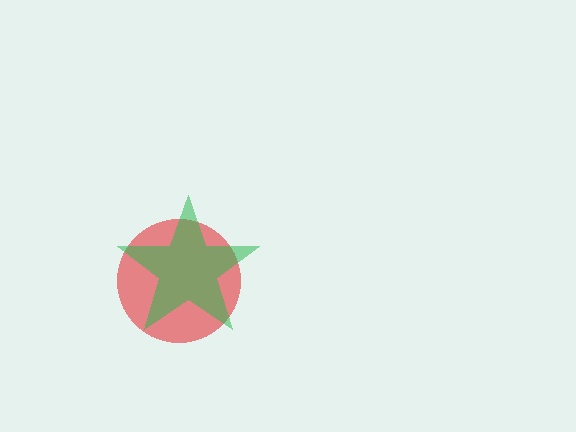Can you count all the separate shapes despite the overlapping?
Yes, there are 2 separate shapes.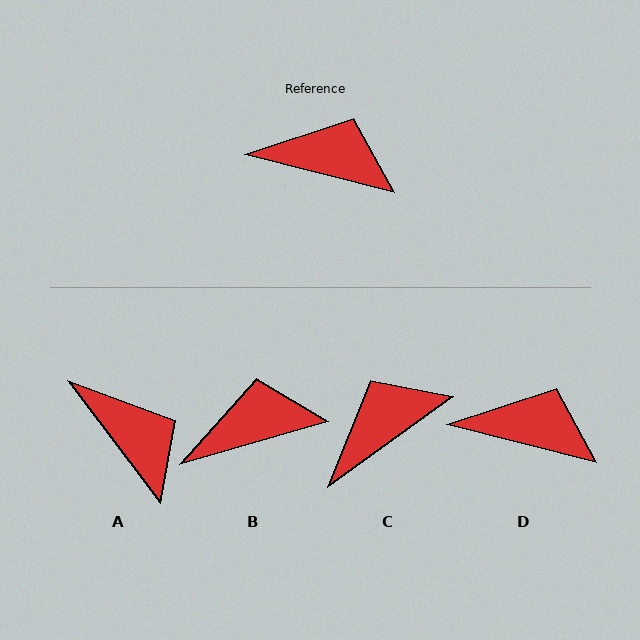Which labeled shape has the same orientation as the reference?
D.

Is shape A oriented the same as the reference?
No, it is off by about 39 degrees.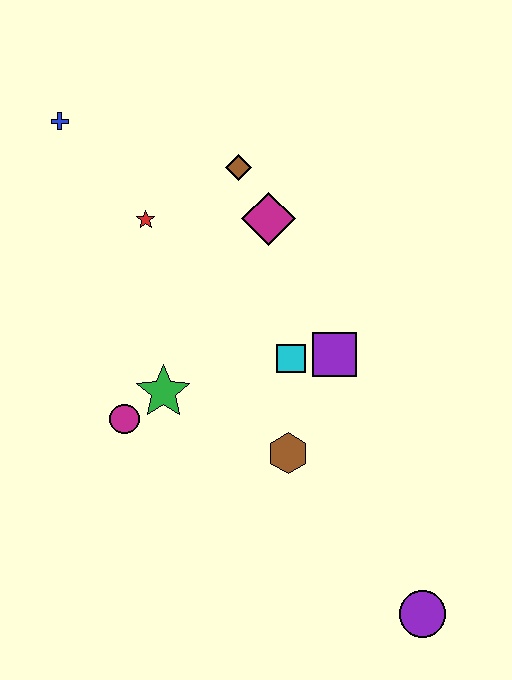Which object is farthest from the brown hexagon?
The blue cross is farthest from the brown hexagon.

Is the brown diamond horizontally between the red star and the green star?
No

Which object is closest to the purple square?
The cyan square is closest to the purple square.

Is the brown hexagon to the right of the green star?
Yes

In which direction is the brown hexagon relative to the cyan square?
The brown hexagon is below the cyan square.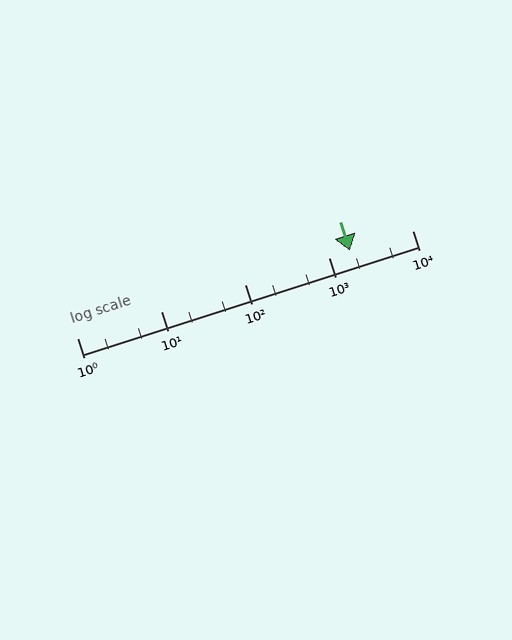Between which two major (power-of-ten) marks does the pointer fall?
The pointer is between 1000 and 10000.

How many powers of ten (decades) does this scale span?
The scale spans 4 decades, from 1 to 10000.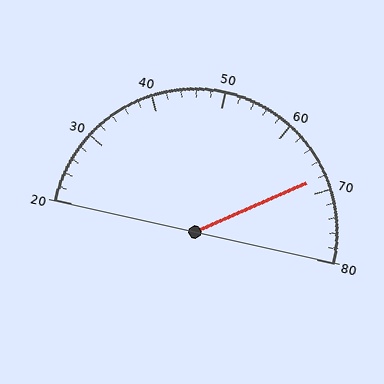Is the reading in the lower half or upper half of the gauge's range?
The reading is in the upper half of the range (20 to 80).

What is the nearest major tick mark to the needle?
The nearest major tick mark is 70.